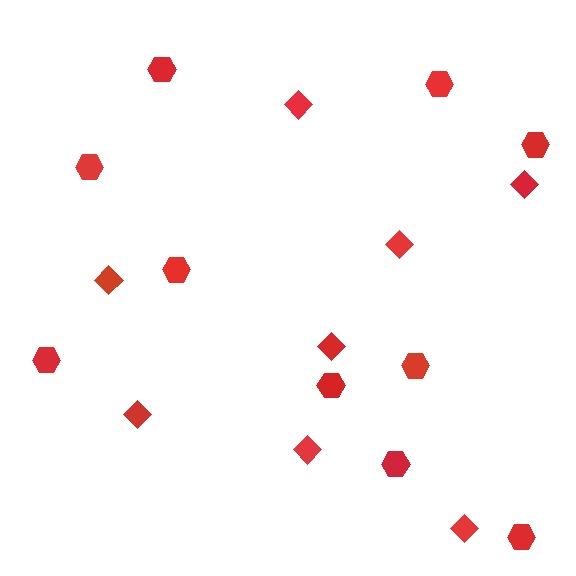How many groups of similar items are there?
There are 2 groups: one group of diamonds (8) and one group of hexagons (10).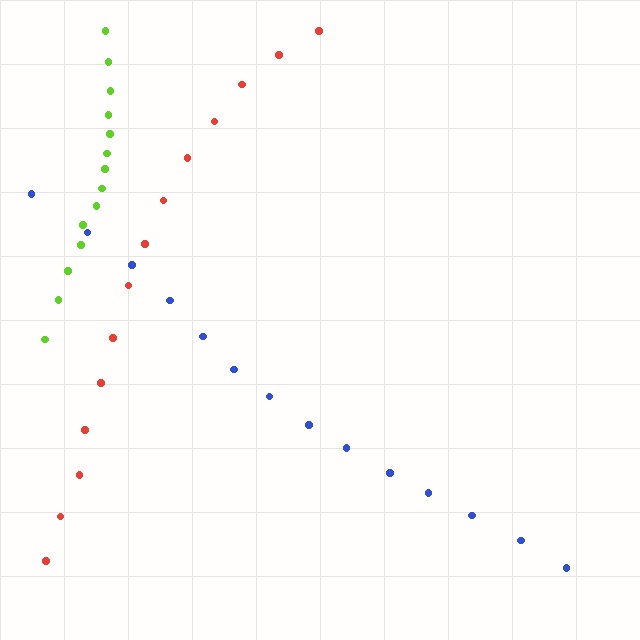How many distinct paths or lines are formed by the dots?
There are 3 distinct paths.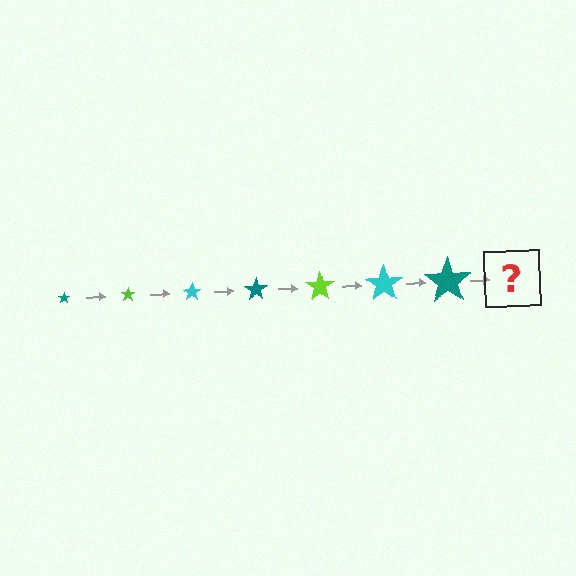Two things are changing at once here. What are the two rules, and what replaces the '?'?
The two rules are that the star grows larger each step and the color cycles through teal, lime, and cyan. The '?' should be a lime star, larger than the previous one.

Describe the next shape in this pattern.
It should be a lime star, larger than the previous one.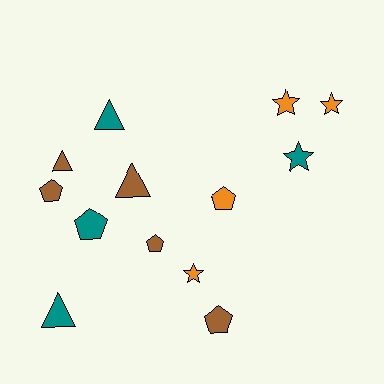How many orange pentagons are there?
There is 1 orange pentagon.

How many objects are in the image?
There are 13 objects.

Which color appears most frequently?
Brown, with 5 objects.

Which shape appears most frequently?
Pentagon, with 5 objects.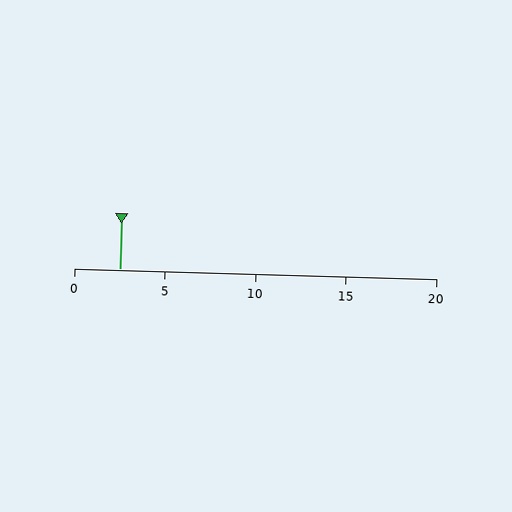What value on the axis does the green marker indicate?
The marker indicates approximately 2.5.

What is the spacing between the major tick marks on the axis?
The major ticks are spaced 5 apart.